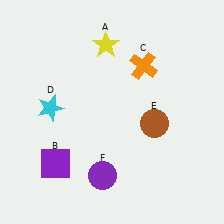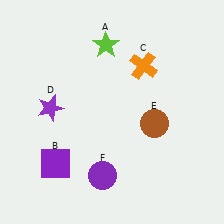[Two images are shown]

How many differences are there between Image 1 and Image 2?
There are 2 differences between the two images.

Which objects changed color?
A changed from yellow to lime. D changed from cyan to purple.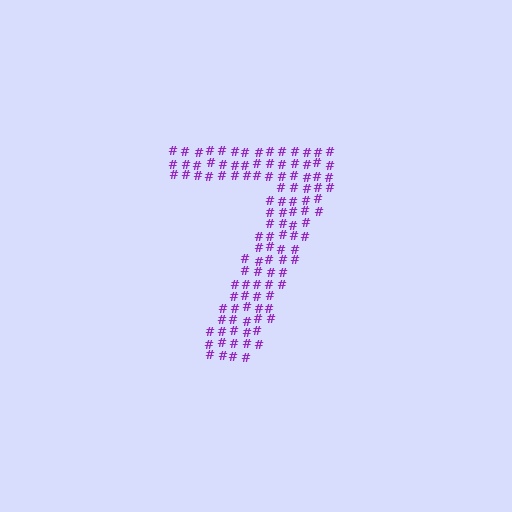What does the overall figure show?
The overall figure shows the digit 7.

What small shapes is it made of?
It is made of small hash symbols.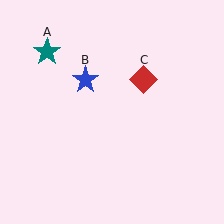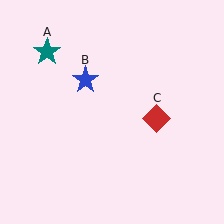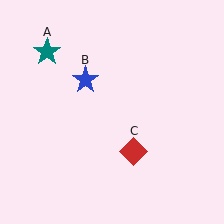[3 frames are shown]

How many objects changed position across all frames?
1 object changed position: red diamond (object C).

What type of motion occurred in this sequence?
The red diamond (object C) rotated clockwise around the center of the scene.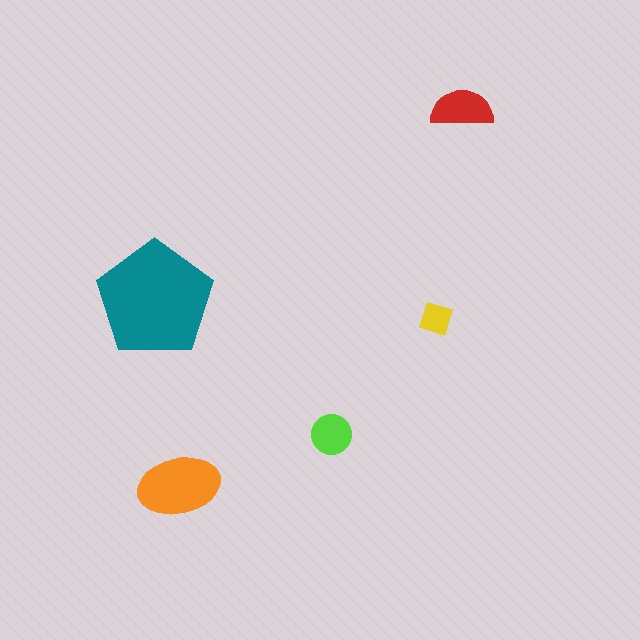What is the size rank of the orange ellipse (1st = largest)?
2nd.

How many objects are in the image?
There are 5 objects in the image.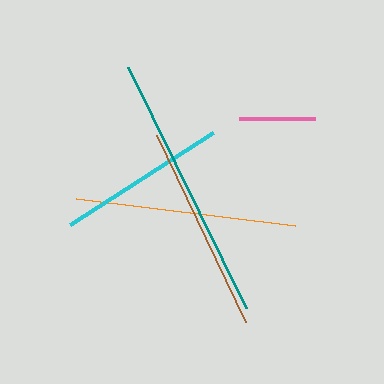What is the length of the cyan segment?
The cyan segment is approximately 170 pixels long.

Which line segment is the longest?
The teal line is the longest at approximately 269 pixels.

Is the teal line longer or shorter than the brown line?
The teal line is longer than the brown line.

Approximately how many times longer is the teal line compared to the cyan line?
The teal line is approximately 1.6 times the length of the cyan line.